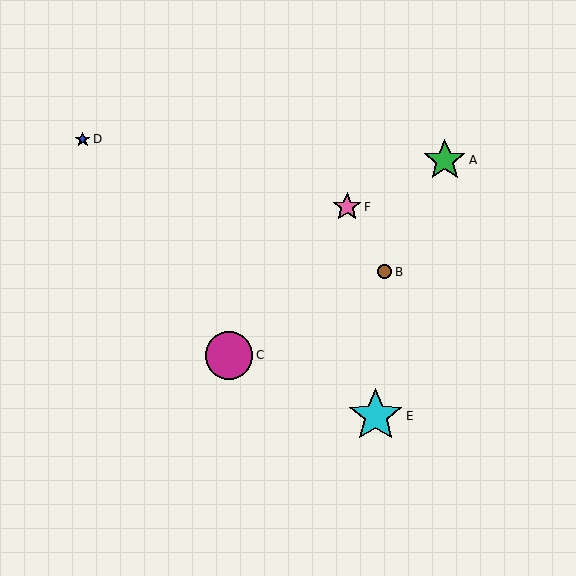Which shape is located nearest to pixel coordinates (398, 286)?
The brown circle (labeled B) at (385, 272) is nearest to that location.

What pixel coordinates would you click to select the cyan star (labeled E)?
Click at (376, 416) to select the cyan star E.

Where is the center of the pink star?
The center of the pink star is at (347, 207).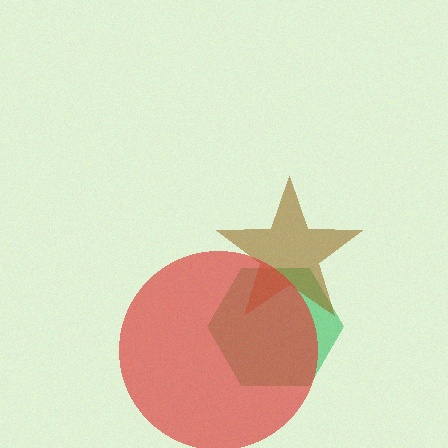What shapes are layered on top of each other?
The layered shapes are: a green hexagon, a brown star, a red circle.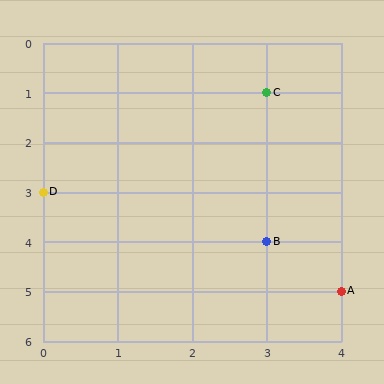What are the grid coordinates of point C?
Point C is at grid coordinates (3, 1).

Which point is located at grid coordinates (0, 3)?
Point D is at (0, 3).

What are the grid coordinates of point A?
Point A is at grid coordinates (4, 5).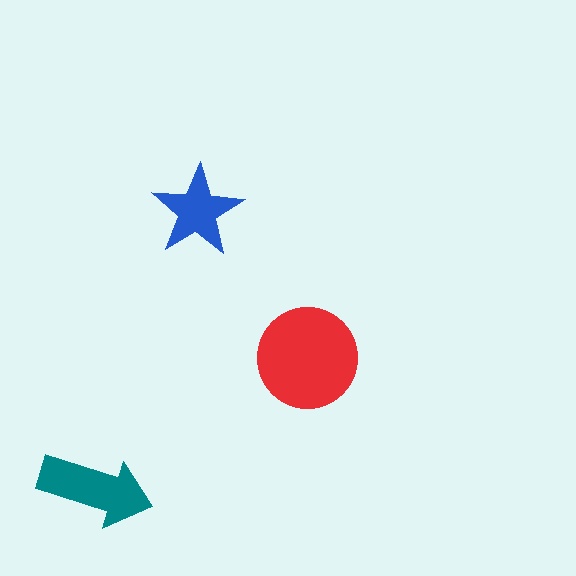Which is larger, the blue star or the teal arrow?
The teal arrow.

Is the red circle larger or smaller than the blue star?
Larger.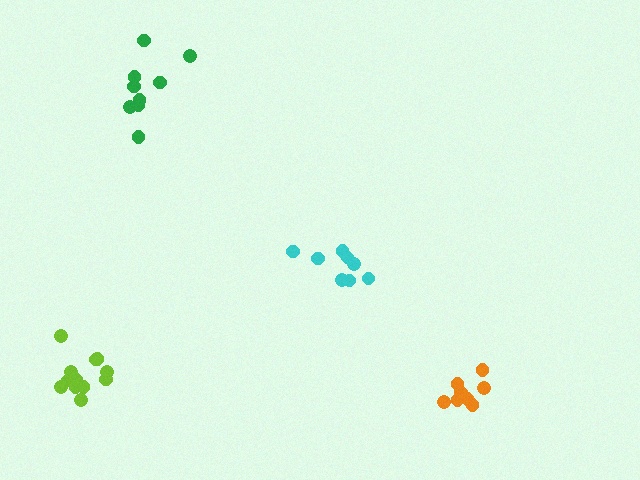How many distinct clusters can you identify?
There are 4 distinct clusters.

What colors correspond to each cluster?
The clusters are colored: lime, orange, green, cyan.